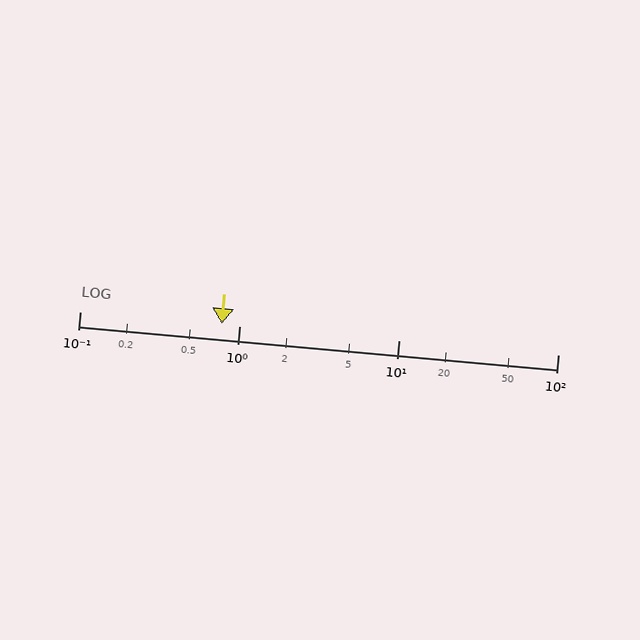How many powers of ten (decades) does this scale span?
The scale spans 3 decades, from 0.1 to 100.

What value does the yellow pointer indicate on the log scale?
The pointer indicates approximately 0.78.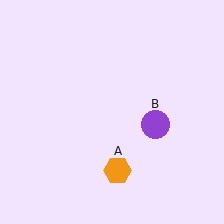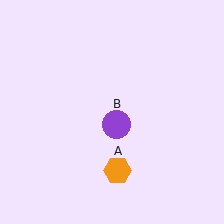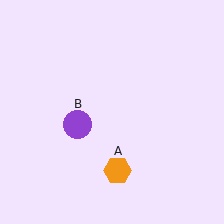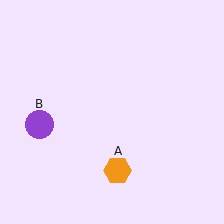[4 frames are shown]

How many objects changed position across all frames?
1 object changed position: purple circle (object B).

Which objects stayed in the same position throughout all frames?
Orange hexagon (object A) remained stationary.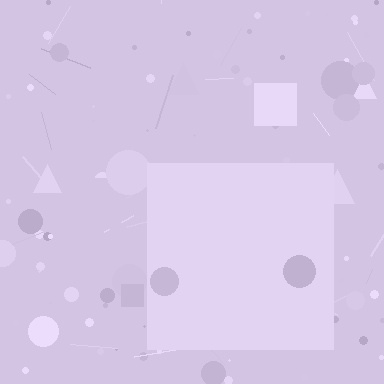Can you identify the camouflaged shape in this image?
The camouflaged shape is a square.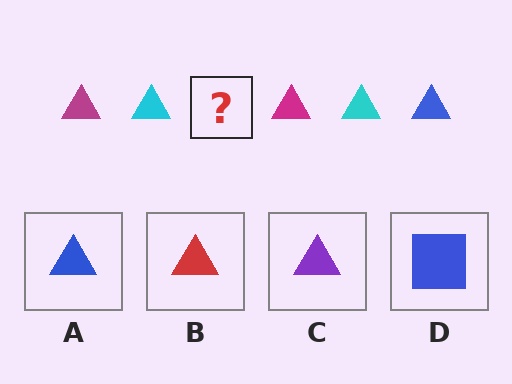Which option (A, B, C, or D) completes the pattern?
A.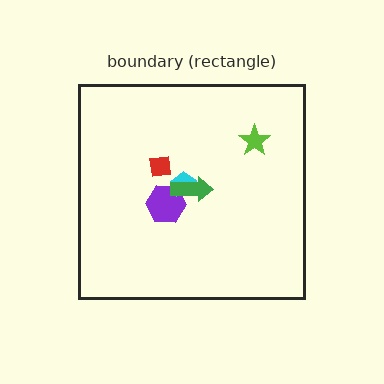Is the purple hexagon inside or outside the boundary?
Inside.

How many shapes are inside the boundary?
5 inside, 0 outside.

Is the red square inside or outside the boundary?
Inside.